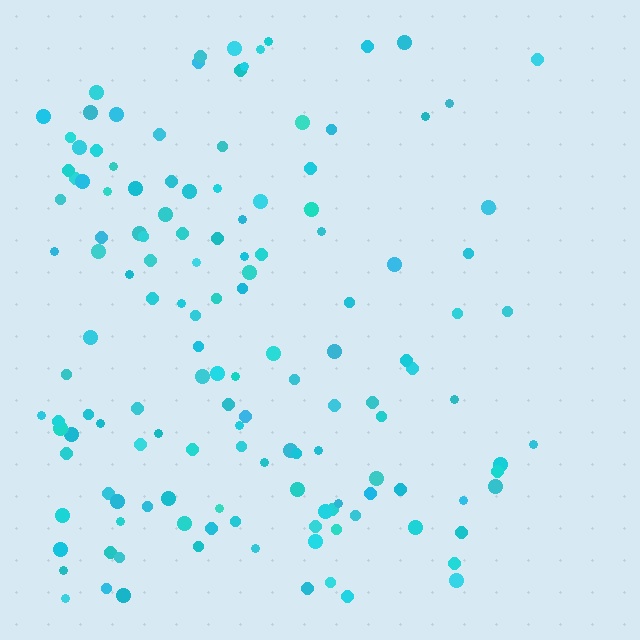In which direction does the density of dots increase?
From right to left, with the left side densest.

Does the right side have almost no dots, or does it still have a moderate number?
Still a moderate number, just noticeably fewer than the left.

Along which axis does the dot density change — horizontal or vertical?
Horizontal.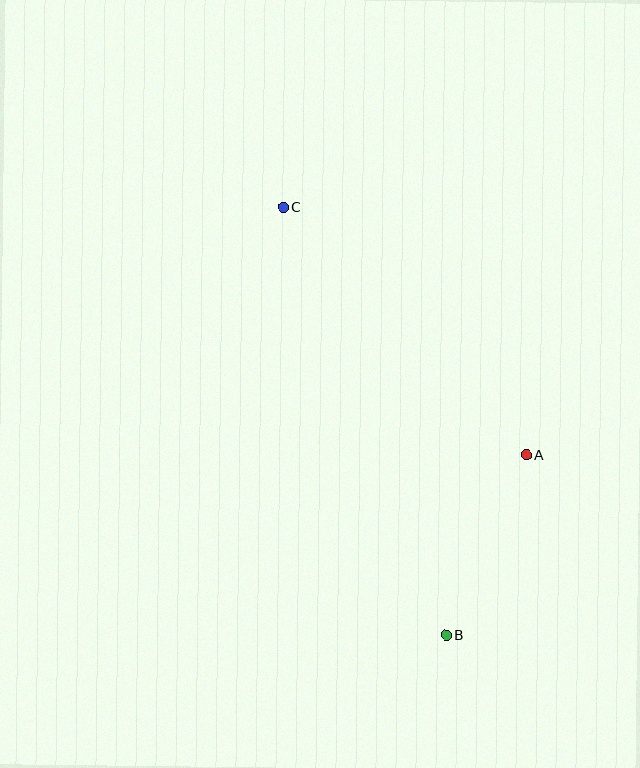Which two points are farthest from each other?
Points B and C are farthest from each other.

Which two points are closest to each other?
Points A and B are closest to each other.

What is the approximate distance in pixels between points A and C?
The distance between A and C is approximately 347 pixels.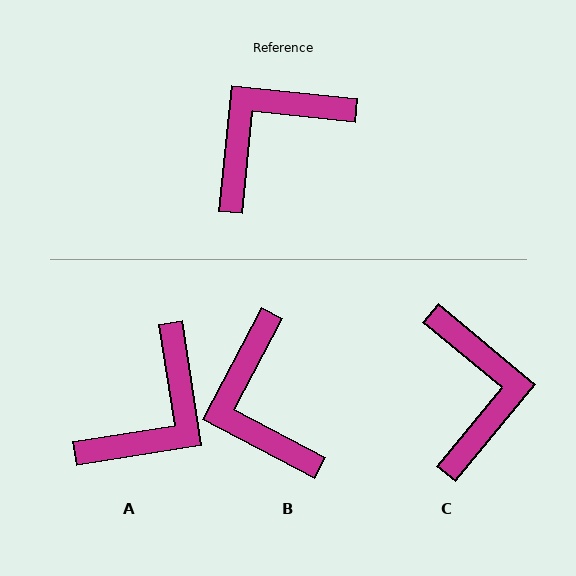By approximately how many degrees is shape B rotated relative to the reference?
Approximately 68 degrees counter-clockwise.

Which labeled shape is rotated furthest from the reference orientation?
A, about 165 degrees away.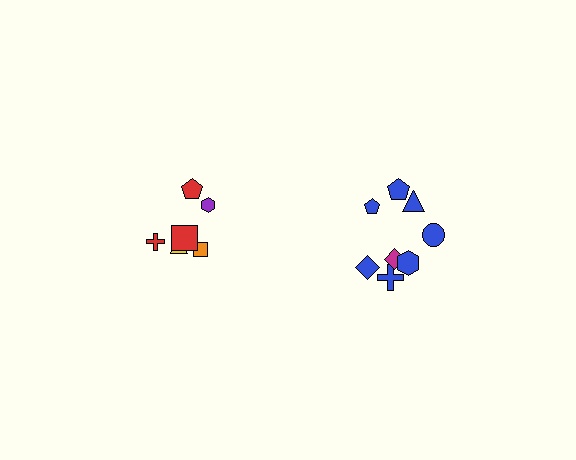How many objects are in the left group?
There are 6 objects.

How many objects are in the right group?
There are 8 objects.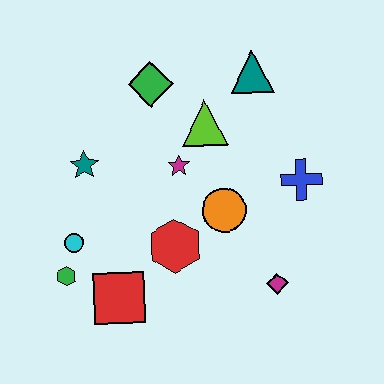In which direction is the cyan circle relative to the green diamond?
The cyan circle is below the green diamond.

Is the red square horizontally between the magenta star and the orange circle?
No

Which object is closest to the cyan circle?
The green hexagon is closest to the cyan circle.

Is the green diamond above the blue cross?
Yes